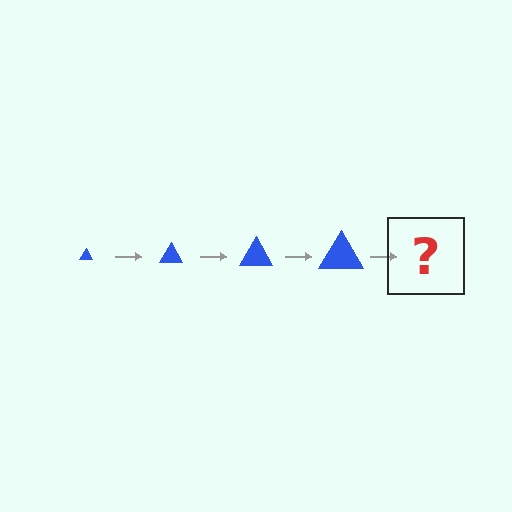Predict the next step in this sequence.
The next step is a blue triangle, larger than the previous one.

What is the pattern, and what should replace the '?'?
The pattern is that the triangle gets progressively larger each step. The '?' should be a blue triangle, larger than the previous one.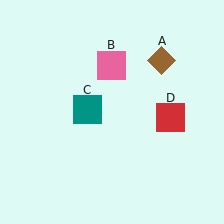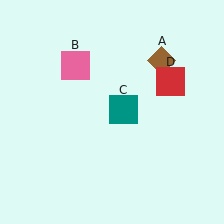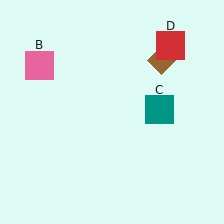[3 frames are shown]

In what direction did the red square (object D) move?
The red square (object D) moved up.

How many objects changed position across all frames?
3 objects changed position: pink square (object B), teal square (object C), red square (object D).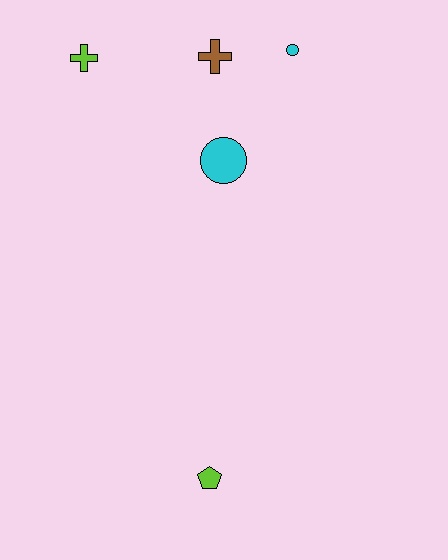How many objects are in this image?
There are 5 objects.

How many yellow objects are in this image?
There are no yellow objects.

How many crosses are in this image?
There are 2 crosses.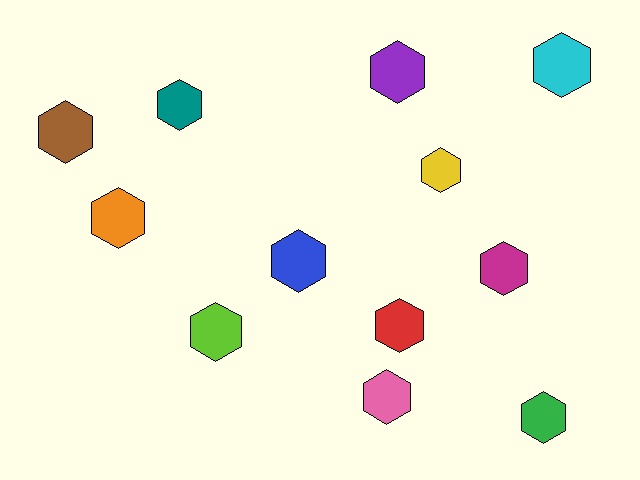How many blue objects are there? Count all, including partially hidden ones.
There is 1 blue object.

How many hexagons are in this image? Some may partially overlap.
There are 12 hexagons.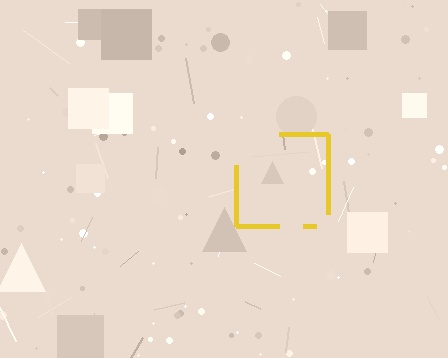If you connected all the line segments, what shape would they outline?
They would outline a square.